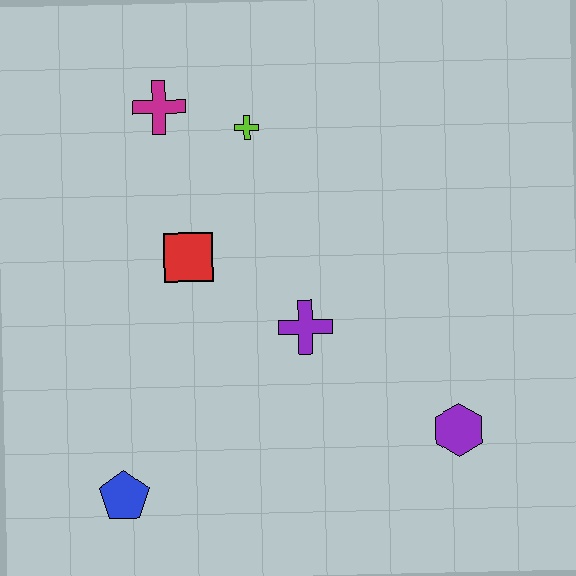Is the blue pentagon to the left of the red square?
Yes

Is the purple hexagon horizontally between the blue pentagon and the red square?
No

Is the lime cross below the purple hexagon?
No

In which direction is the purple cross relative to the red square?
The purple cross is to the right of the red square.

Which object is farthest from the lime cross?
The blue pentagon is farthest from the lime cross.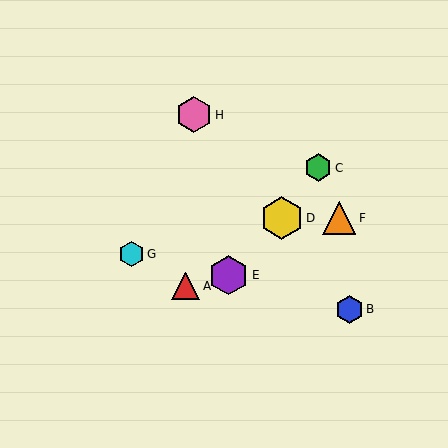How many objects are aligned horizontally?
2 objects (D, F) are aligned horizontally.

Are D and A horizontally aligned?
No, D is at y≈218 and A is at y≈286.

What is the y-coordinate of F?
Object F is at y≈218.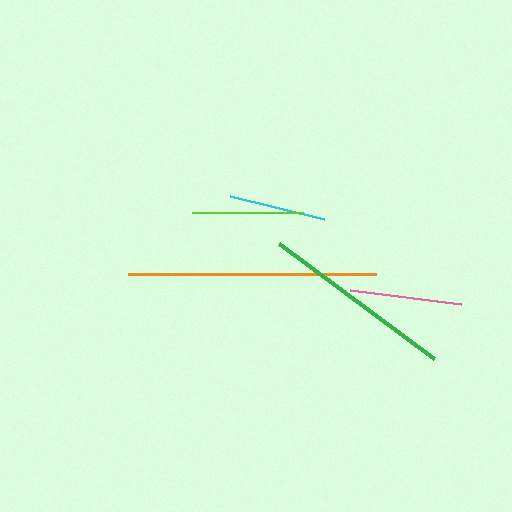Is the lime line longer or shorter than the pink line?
The pink line is longer than the lime line.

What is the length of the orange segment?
The orange segment is approximately 249 pixels long.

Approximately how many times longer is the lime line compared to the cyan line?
The lime line is approximately 1.2 times the length of the cyan line.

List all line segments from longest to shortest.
From longest to shortest: orange, green, pink, lime, cyan.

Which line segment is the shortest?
The cyan line is the shortest at approximately 97 pixels.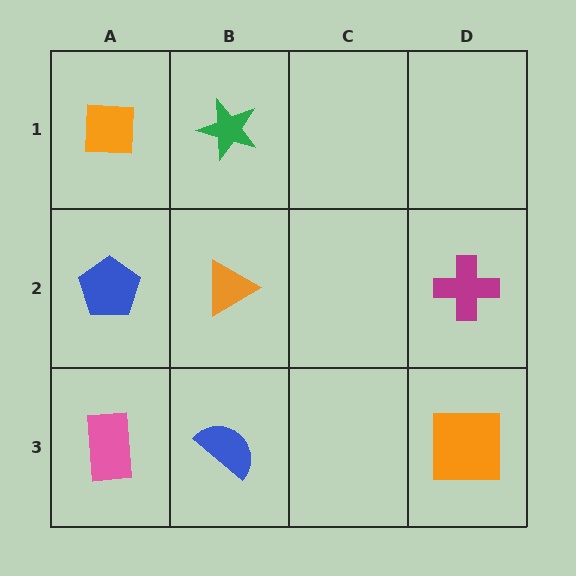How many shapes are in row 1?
2 shapes.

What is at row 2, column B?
An orange triangle.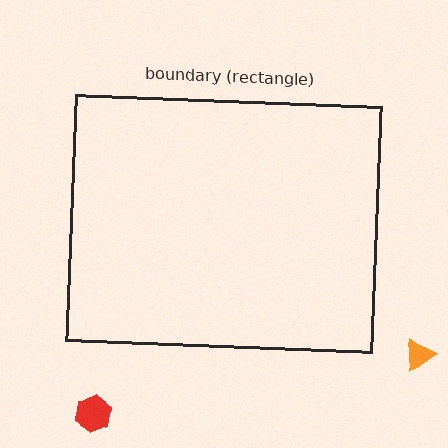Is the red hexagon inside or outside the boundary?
Outside.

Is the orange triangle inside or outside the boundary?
Outside.